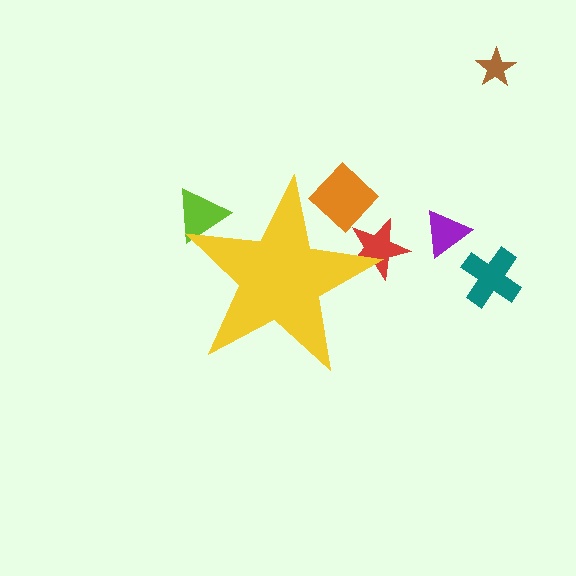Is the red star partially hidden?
Yes, the red star is partially hidden behind the yellow star.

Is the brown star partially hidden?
No, the brown star is fully visible.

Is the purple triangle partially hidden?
No, the purple triangle is fully visible.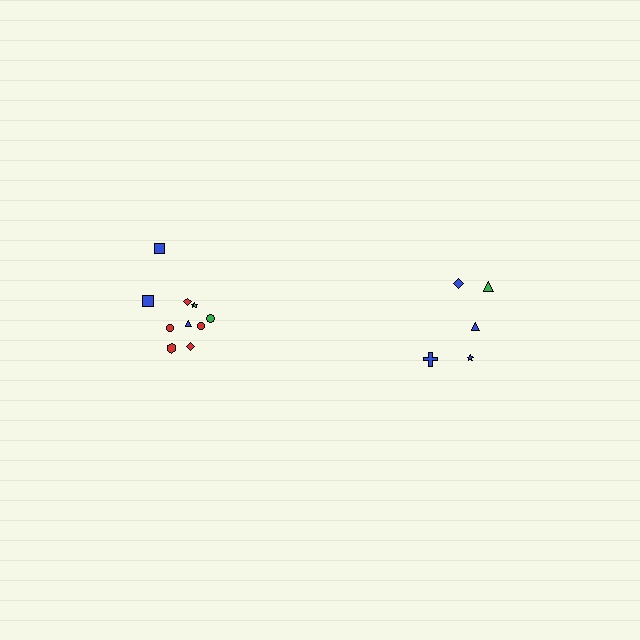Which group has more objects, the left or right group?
The left group.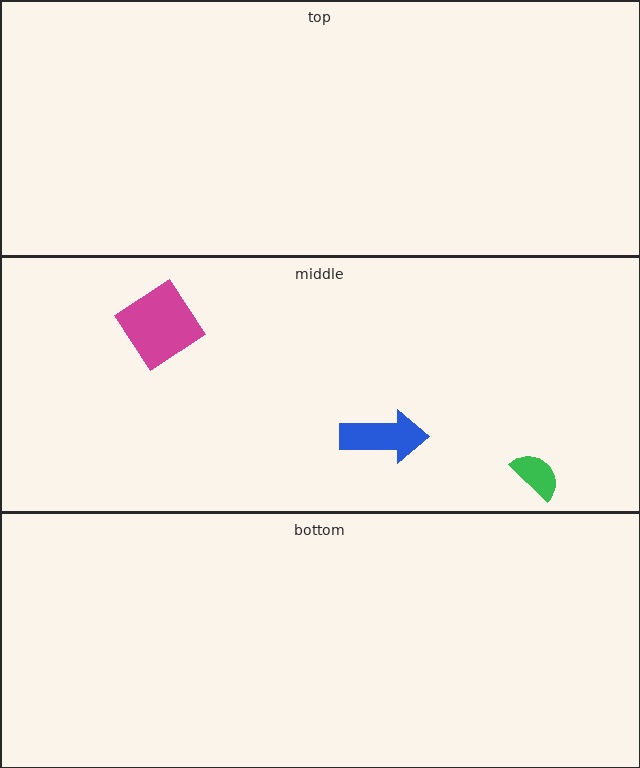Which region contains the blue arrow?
The middle region.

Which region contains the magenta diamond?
The middle region.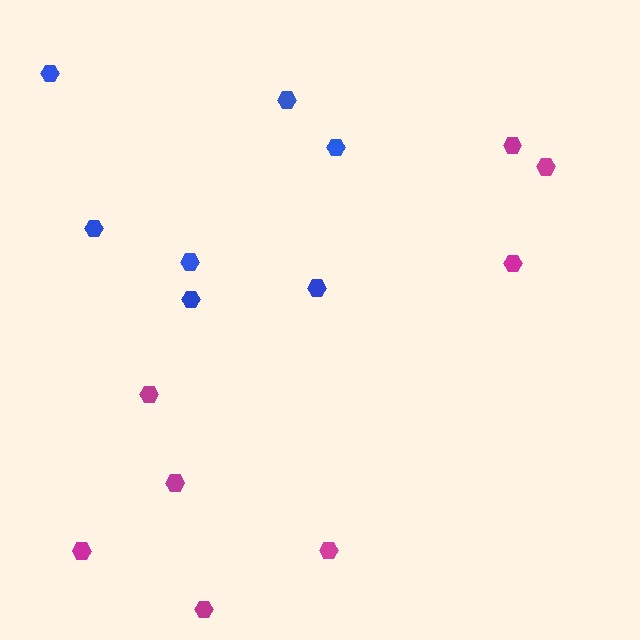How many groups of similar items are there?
There are 2 groups: one group of blue hexagons (7) and one group of magenta hexagons (8).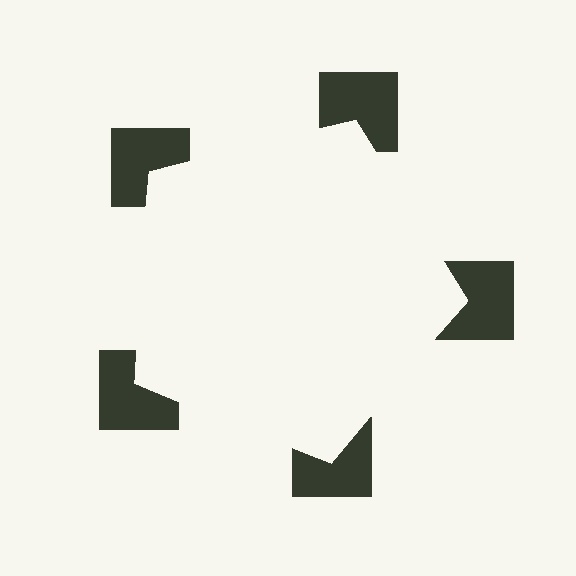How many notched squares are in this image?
There are 5 — one at each vertex of the illusory pentagon.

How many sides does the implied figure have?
5 sides.